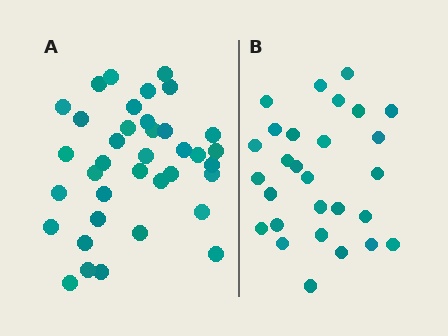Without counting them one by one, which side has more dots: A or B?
Region A (the left region) has more dots.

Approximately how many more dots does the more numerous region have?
Region A has roughly 8 or so more dots than region B.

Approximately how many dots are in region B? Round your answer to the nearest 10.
About 30 dots. (The exact count is 28, which rounds to 30.)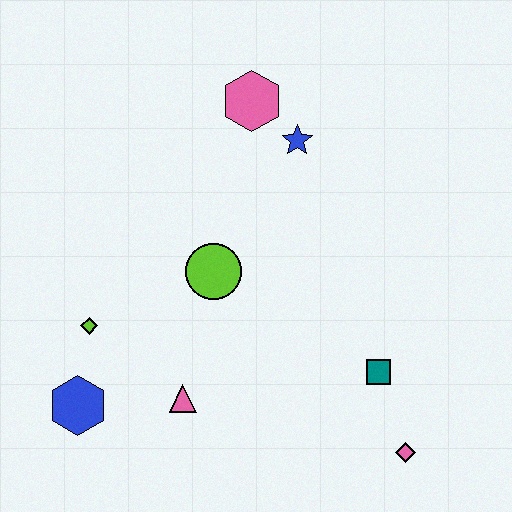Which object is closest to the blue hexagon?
The lime diamond is closest to the blue hexagon.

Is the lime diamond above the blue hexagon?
Yes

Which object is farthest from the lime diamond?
The pink diamond is farthest from the lime diamond.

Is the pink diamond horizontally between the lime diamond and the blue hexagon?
No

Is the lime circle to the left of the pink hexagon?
Yes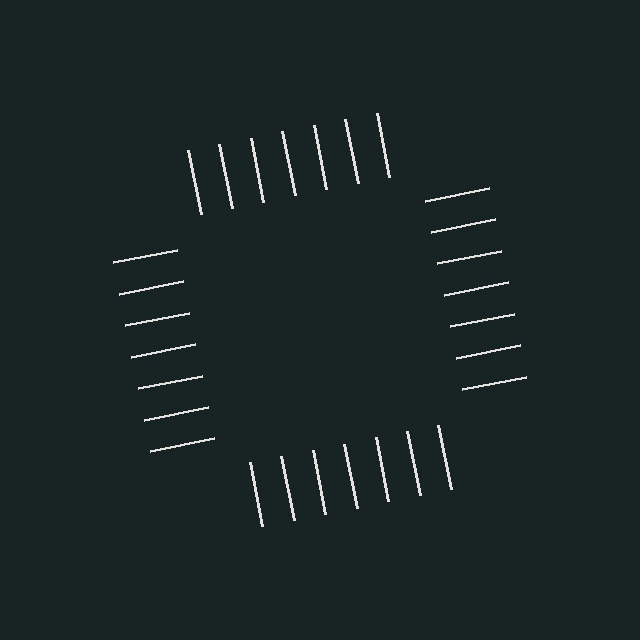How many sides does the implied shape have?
4 sides — the line-ends trace a square.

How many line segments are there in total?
28 — 7 along each of the 4 edges.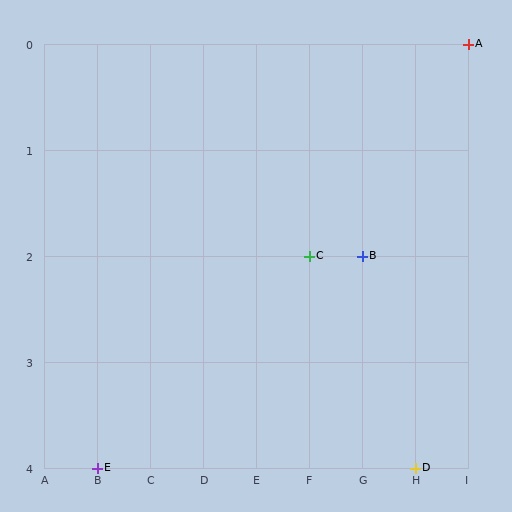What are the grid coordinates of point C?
Point C is at grid coordinates (F, 2).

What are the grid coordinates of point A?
Point A is at grid coordinates (I, 0).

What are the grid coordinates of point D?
Point D is at grid coordinates (H, 4).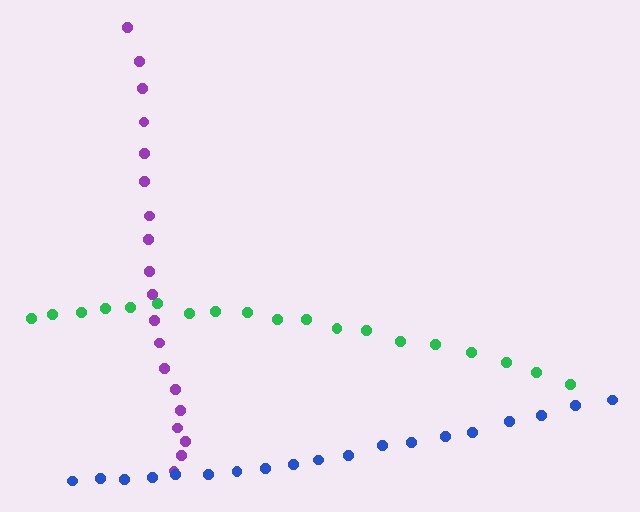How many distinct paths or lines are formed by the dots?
There are 3 distinct paths.